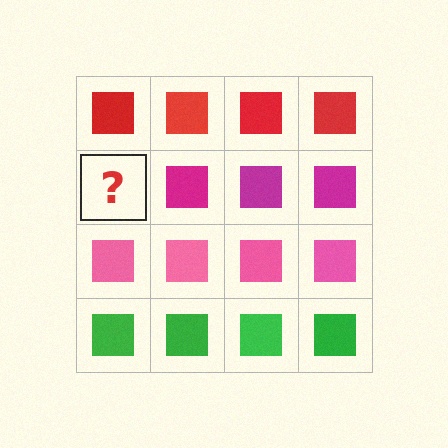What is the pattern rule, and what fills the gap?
The rule is that each row has a consistent color. The gap should be filled with a magenta square.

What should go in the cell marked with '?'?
The missing cell should contain a magenta square.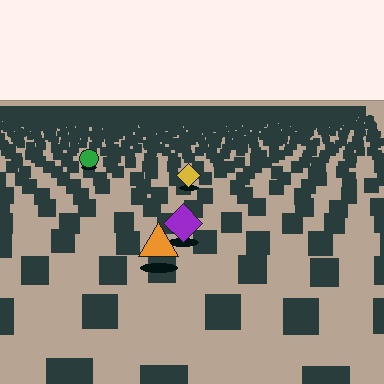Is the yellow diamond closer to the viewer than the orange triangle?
No. The orange triangle is closer — you can tell from the texture gradient: the ground texture is coarser near it.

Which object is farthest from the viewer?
The green circle is farthest from the viewer. It appears smaller and the ground texture around it is denser.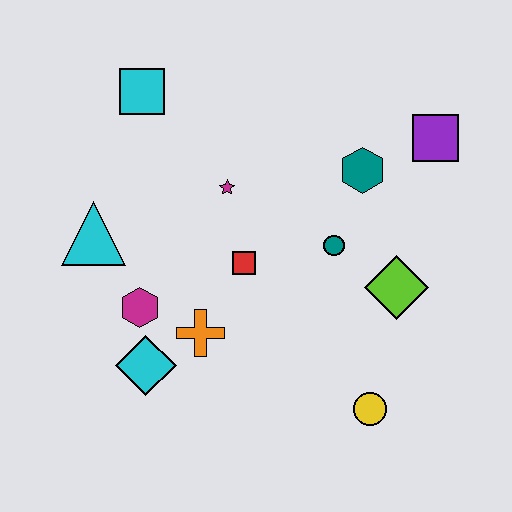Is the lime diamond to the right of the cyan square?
Yes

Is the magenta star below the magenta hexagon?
No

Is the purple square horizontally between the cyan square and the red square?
No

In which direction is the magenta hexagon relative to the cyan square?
The magenta hexagon is below the cyan square.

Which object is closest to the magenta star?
The red square is closest to the magenta star.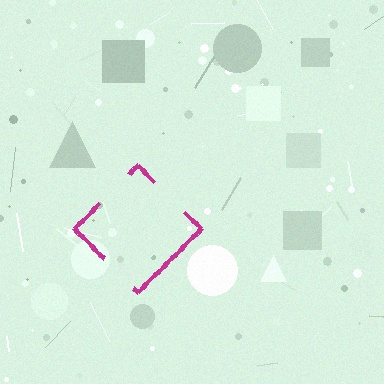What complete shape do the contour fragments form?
The contour fragments form a diamond.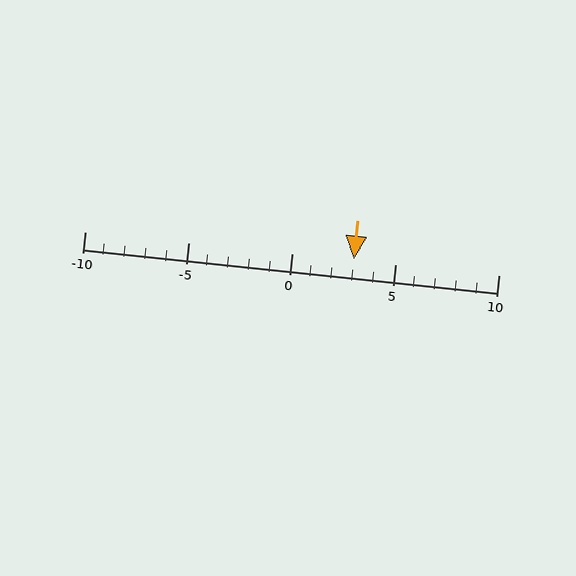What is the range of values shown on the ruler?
The ruler shows values from -10 to 10.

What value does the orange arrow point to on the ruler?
The orange arrow points to approximately 3.